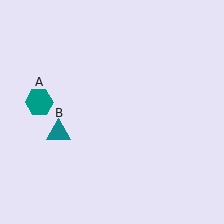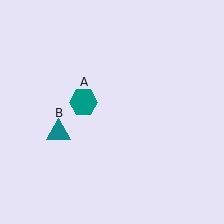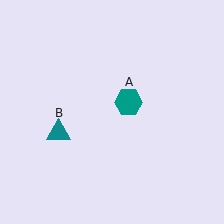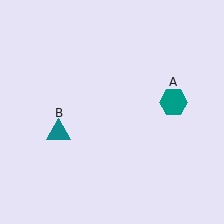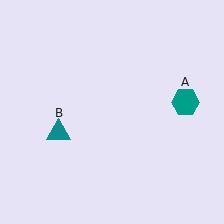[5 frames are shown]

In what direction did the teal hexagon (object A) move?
The teal hexagon (object A) moved right.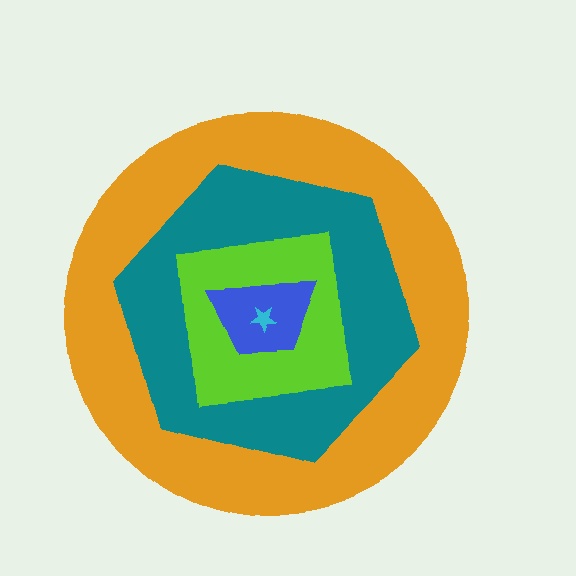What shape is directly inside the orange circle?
The teal hexagon.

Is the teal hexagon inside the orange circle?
Yes.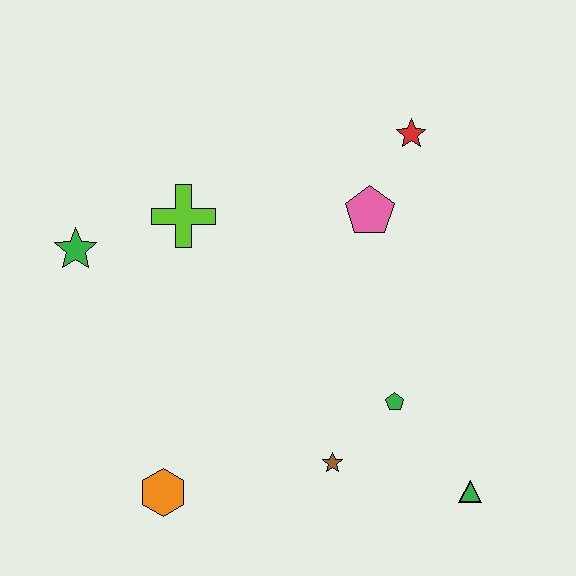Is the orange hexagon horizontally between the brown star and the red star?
No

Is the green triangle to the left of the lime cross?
No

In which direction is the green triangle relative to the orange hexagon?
The green triangle is to the right of the orange hexagon.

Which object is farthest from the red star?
The orange hexagon is farthest from the red star.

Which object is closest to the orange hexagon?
The brown star is closest to the orange hexagon.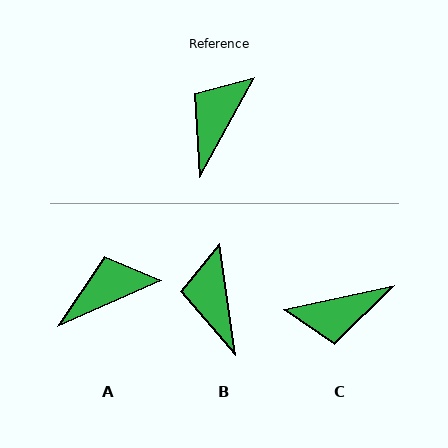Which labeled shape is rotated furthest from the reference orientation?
C, about 131 degrees away.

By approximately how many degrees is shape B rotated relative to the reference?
Approximately 37 degrees counter-clockwise.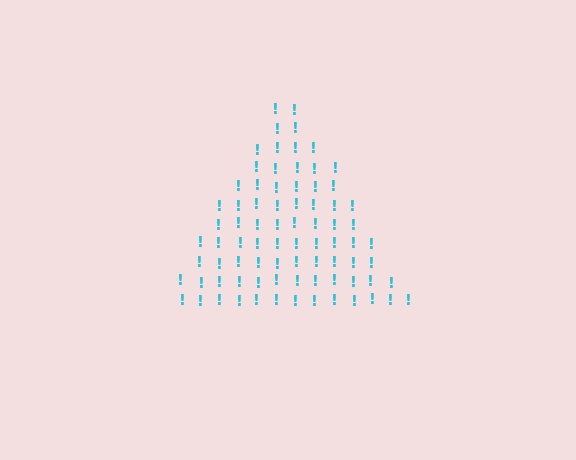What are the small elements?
The small elements are exclamation marks.